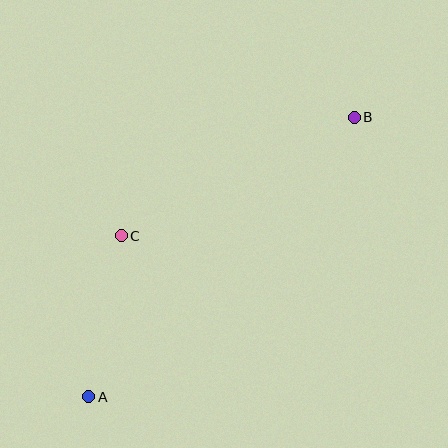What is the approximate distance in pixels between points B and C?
The distance between B and C is approximately 262 pixels.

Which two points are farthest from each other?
Points A and B are farthest from each other.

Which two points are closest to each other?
Points A and C are closest to each other.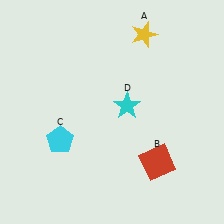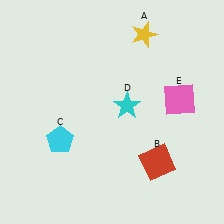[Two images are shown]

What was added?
A pink square (E) was added in Image 2.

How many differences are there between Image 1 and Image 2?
There is 1 difference between the two images.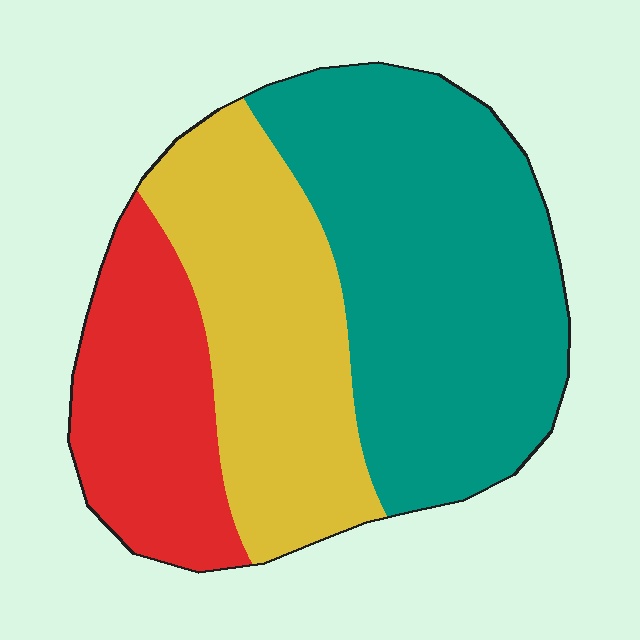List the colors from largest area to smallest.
From largest to smallest: teal, yellow, red.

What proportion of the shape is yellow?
Yellow takes up about one third (1/3) of the shape.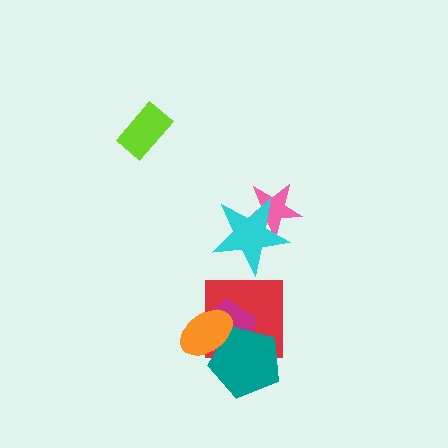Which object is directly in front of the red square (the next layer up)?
The magenta pentagon is directly in front of the red square.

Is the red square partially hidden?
Yes, it is partially covered by another shape.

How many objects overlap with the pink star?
1 object overlaps with the pink star.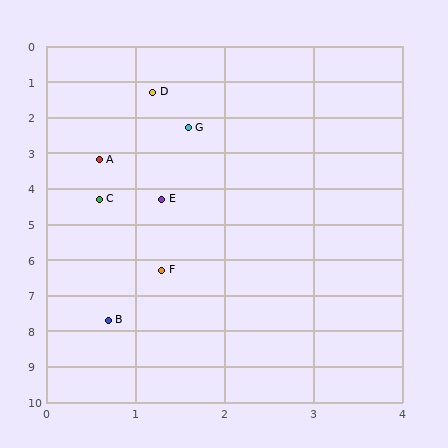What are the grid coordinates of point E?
Point E is at approximately (1.3, 4.3).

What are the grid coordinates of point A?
Point A is at approximately (0.6, 3.2).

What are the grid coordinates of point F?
Point F is at approximately (1.3, 6.3).